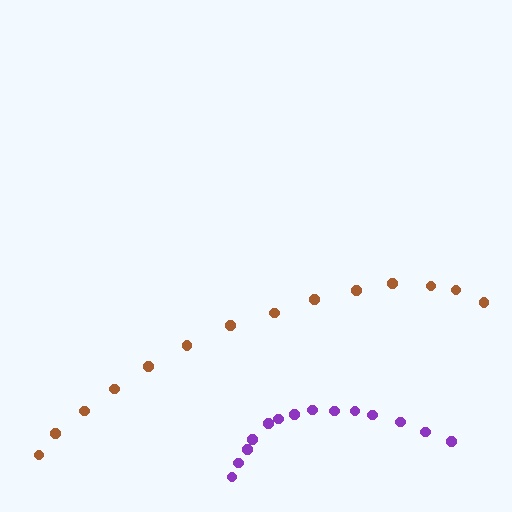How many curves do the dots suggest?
There are 2 distinct paths.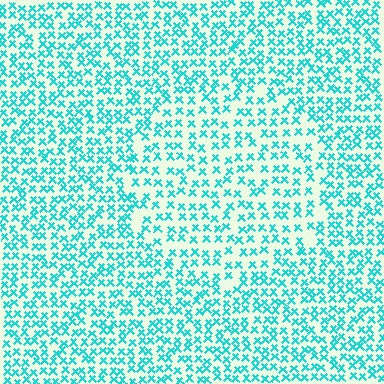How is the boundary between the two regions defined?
The boundary is defined by a change in element density (approximately 1.5x ratio). All elements are the same color, size, and shape.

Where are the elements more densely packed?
The elements are more densely packed outside the circle boundary.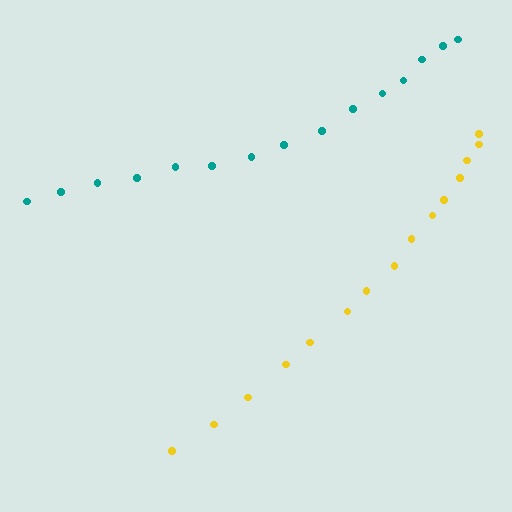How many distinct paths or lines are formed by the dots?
There are 2 distinct paths.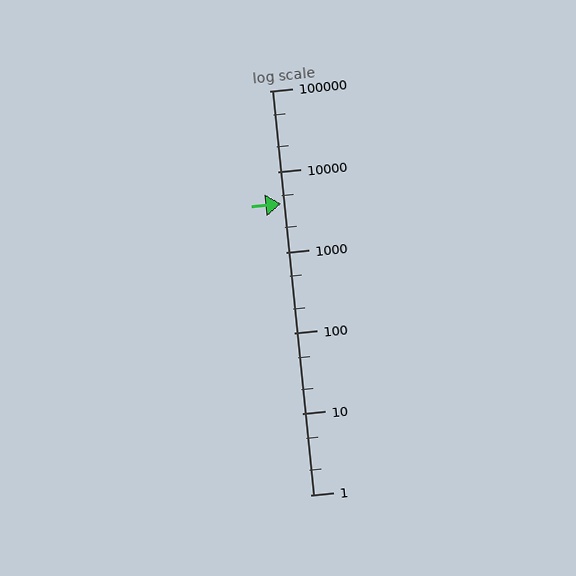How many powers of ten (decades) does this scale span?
The scale spans 5 decades, from 1 to 100000.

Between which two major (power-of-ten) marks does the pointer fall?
The pointer is between 1000 and 10000.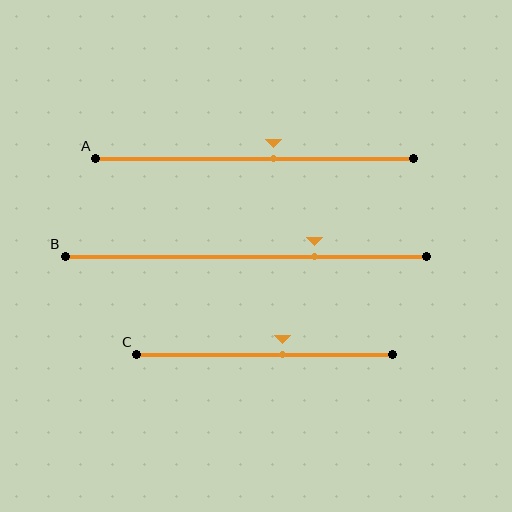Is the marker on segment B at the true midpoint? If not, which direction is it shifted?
No, the marker on segment B is shifted to the right by about 19% of the segment length.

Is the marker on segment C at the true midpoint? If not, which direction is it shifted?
No, the marker on segment C is shifted to the right by about 7% of the segment length.